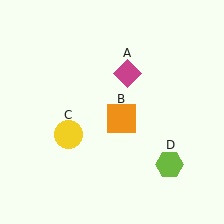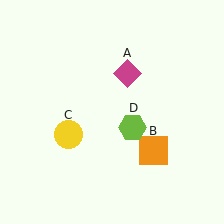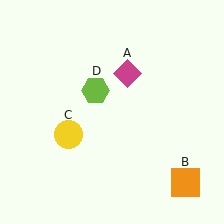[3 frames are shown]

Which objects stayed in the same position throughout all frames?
Magenta diamond (object A) and yellow circle (object C) remained stationary.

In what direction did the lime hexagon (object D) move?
The lime hexagon (object D) moved up and to the left.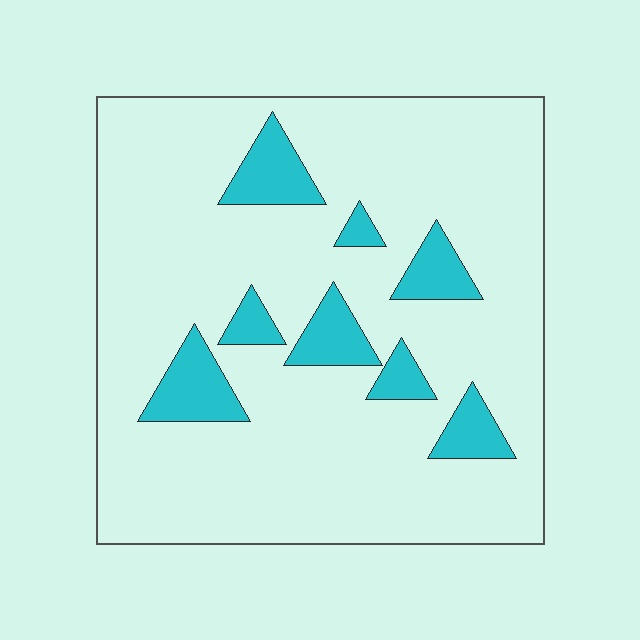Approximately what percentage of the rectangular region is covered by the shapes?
Approximately 15%.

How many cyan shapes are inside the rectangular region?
8.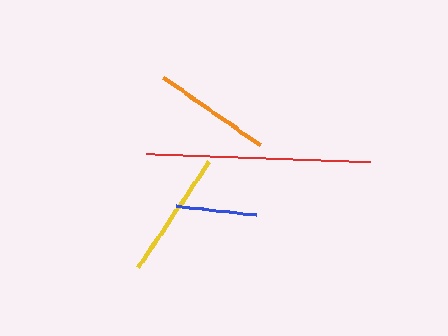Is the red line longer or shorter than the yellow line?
The red line is longer than the yellow line.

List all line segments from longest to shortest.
From longest to shortest: red, yellow, orange, blue.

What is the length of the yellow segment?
The yellow segment is approximately 127 pixels long.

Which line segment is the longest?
The red line is the longest at approximately 225 pixels.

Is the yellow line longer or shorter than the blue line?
The yellow line is longer than the blue line.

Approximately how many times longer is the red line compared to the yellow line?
The red line is approximately 1.8 times the length of the yellow line.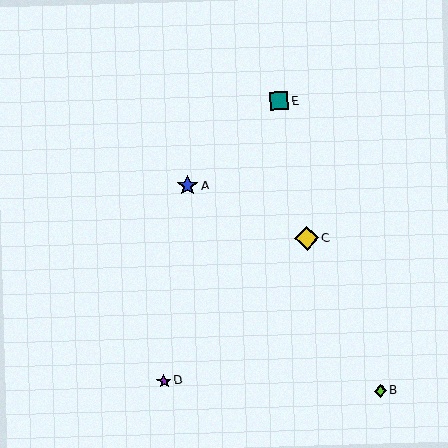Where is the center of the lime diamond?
The center of the lime diamond is at (380, 391).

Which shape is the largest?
The yellow diamond (labeled C) is the largest.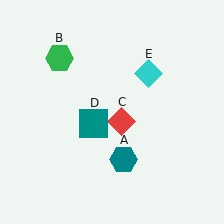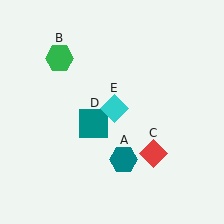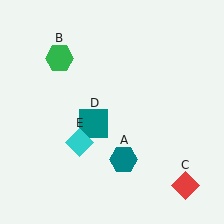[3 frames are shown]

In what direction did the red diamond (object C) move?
The red diamond (object C) moved down and to the right.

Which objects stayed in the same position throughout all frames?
Teal hexagon (object A) and green hexagon (object B) and teal square (object D) remained stationary.